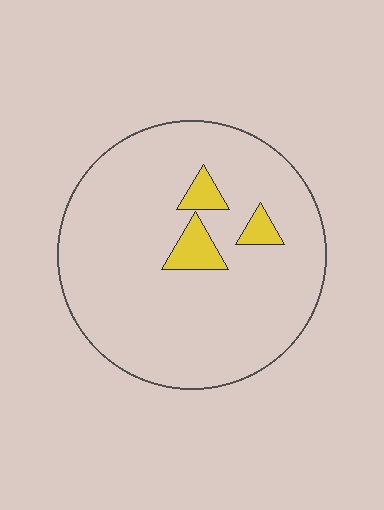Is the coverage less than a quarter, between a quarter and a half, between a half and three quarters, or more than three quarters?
Less than a quarter.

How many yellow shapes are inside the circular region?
3.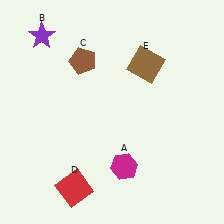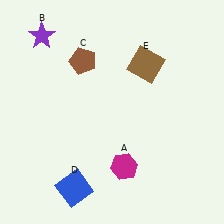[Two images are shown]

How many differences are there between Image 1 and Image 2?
There is 1 difference between the two images.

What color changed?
The square (D) changed from red in Image 1 to blue in Image 2.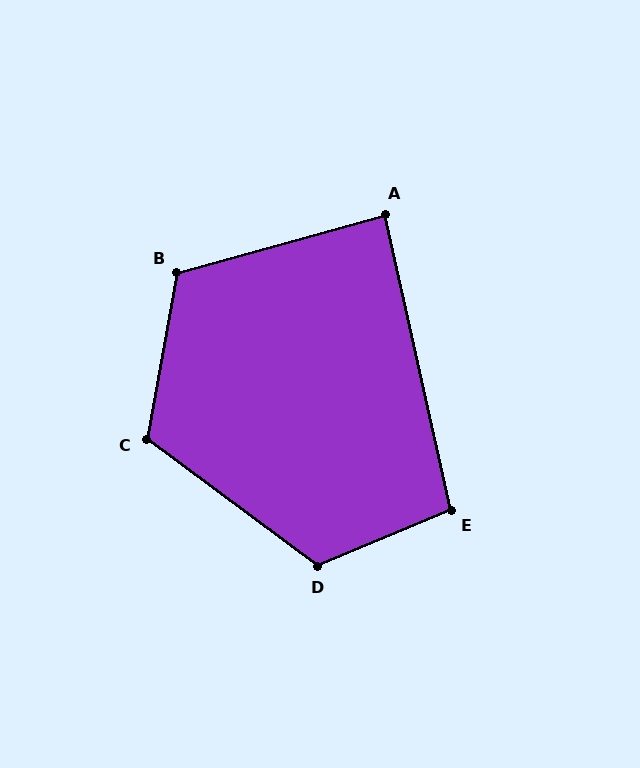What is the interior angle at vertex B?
Approximately 116 degrees (obtuse).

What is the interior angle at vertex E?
Approximately 100 degrees (obtuse).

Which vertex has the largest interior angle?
D, at approximately 121 degrees.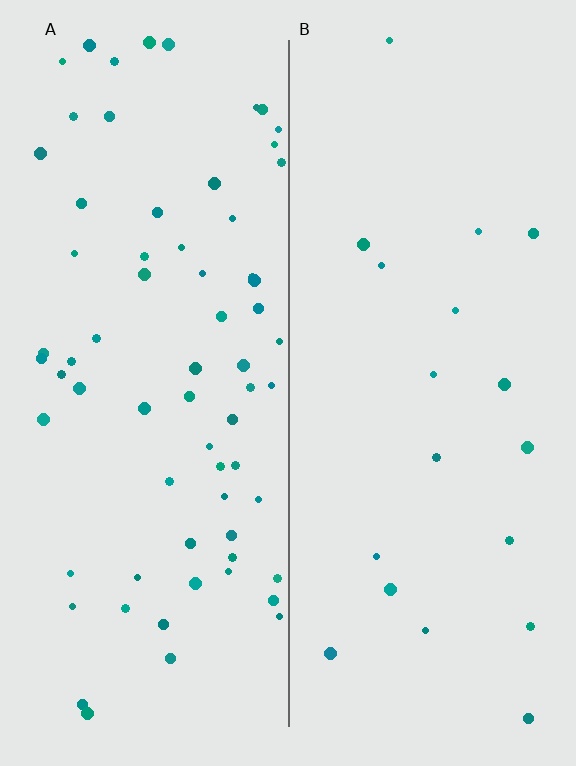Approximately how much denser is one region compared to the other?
Approximately 3.7× — region A over region B.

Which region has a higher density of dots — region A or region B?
A (the left).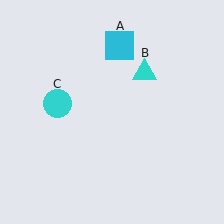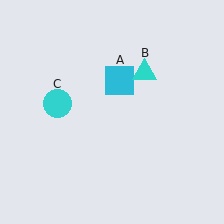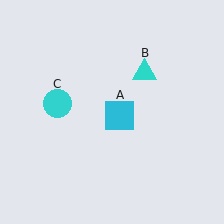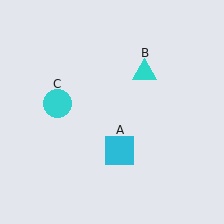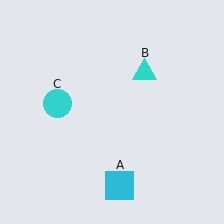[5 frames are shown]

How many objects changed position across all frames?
1 object changed position: cyan square (object A).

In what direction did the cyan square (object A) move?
The cyan square (object A) moved down.